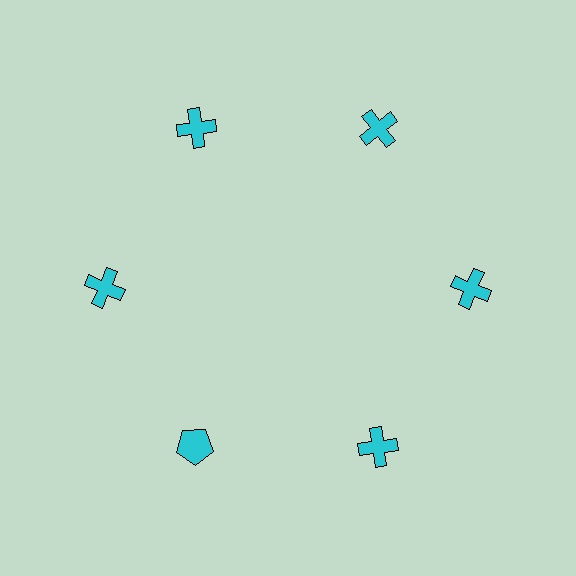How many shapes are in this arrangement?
There are 6 shapes arranged in a ring pattern.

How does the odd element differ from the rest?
It has a different shape: pentagon instead of cross.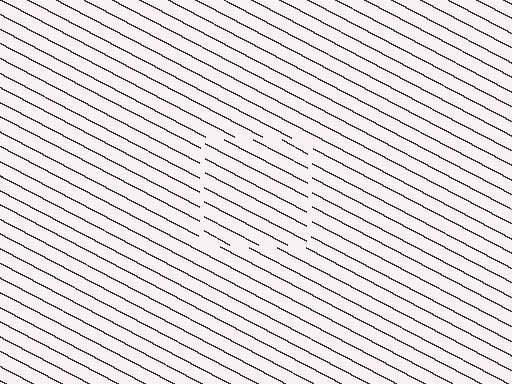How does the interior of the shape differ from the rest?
The interior of the shape contains the same grating, shifted by half a period — the contour is defined by the phase discontinuity where line-ends from the inner and outer gratings abut.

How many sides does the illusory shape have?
4 sides — the line-ends trace a square.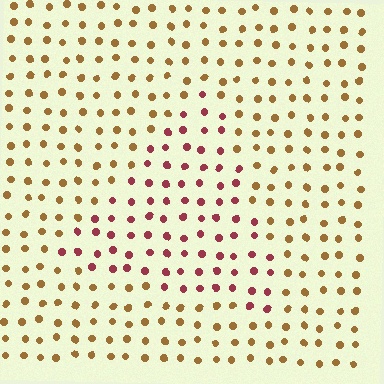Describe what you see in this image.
The image is filled with small brown elements in a uniform arrangement. A triangle-shaped region is visible where the elements are tinted to a slightly different hue, forming a subtle color boundary.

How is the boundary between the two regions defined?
The boundary is defined purely by a slight shift in hue (about 47 degrees). Spacing, size, and orientation are identical on both sides.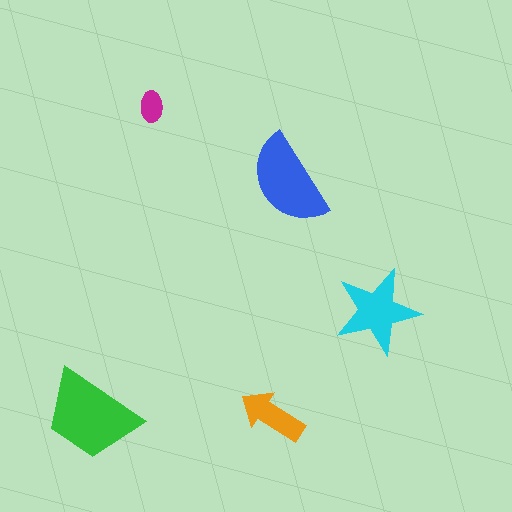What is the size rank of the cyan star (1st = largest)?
3rd.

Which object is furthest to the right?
The cyan star is rightmost.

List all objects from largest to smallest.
The green trapezoid, the blue semicircle, the cyan star, the orange arrow, the magenta ellipse.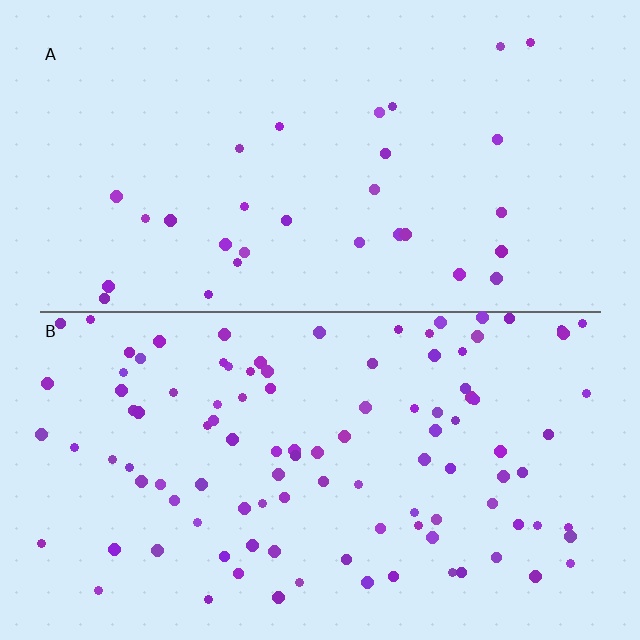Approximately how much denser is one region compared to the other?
Approximately 3.5× — region B over region A.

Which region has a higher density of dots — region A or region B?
B (the bottom).